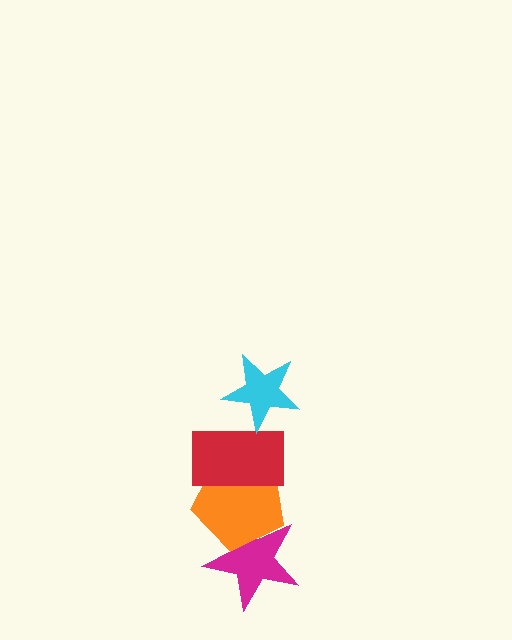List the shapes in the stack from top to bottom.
From top to bottom: the cyan star, the red rectangle, the orange pentagon, the magenta star.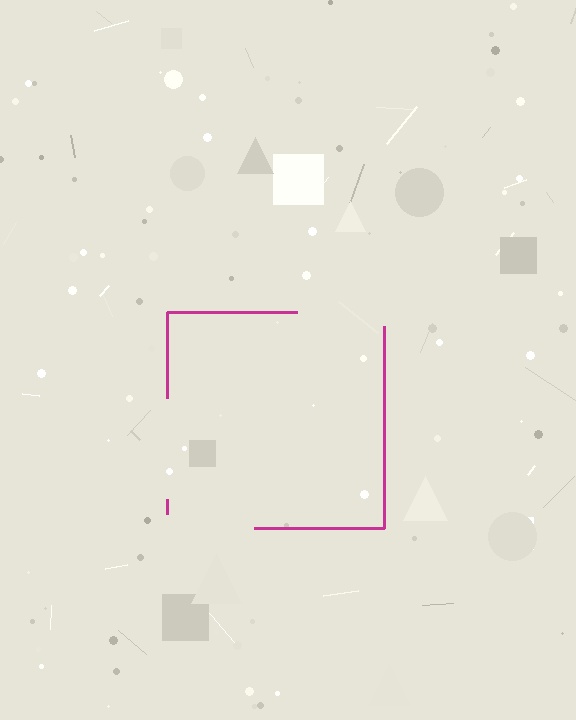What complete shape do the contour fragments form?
The contour fragments form a square.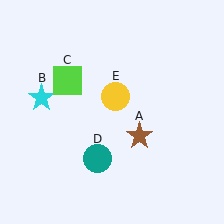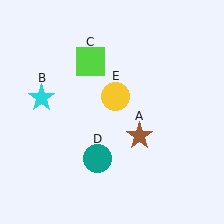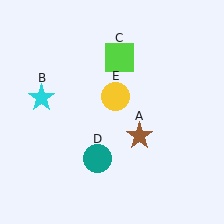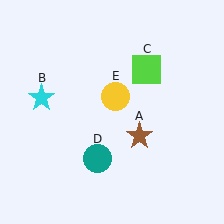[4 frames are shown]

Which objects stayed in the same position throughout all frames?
Brown star (object A) and cyan star (object B) and teal circle (object D) and yellow circle (object E) remained stationary.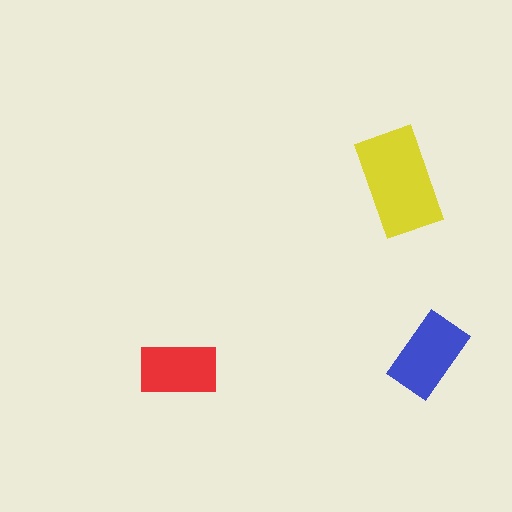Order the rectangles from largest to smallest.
the yellow one, the blue one, the red one.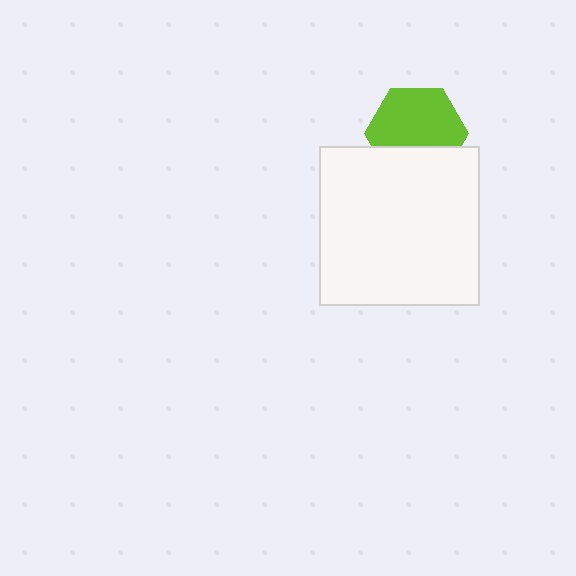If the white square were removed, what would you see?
You would see the complete lime hexagon.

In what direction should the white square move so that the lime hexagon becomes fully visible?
The white square should move down. That is the shortest direction to clear the overlap and leave the lime hexagon fully visible.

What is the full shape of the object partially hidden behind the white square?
The partially hidden object is a lime hexagon.